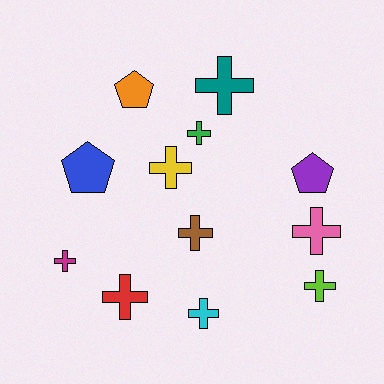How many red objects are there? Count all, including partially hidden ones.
There is 1 red object.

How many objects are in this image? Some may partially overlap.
There are 12 objects.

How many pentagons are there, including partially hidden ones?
There are 3 pentagons.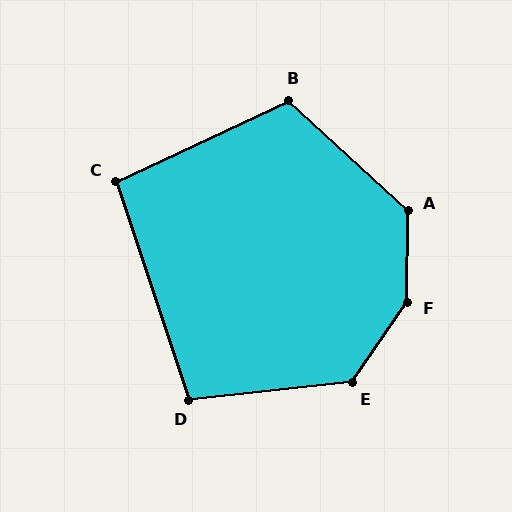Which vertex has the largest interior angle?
F, at approximately 145 degrees.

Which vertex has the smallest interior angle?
C, at approximately 97 degrees.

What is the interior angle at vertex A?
Approximately 132 degrees (obtuse).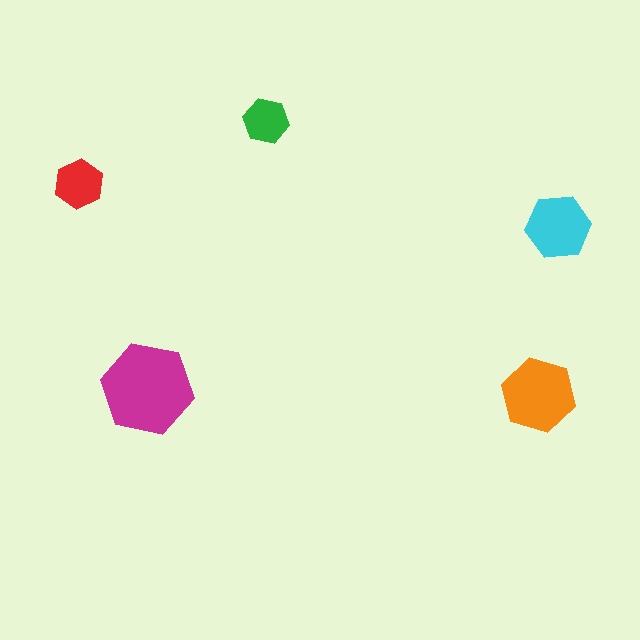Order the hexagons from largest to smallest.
the magenta one, the orange one, the cyan one, the red one, the green one.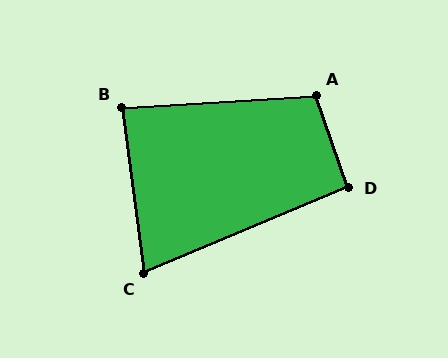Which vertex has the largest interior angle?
A, at approximately 105 degrees.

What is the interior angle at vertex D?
Approximately 94 degrees (approximately right).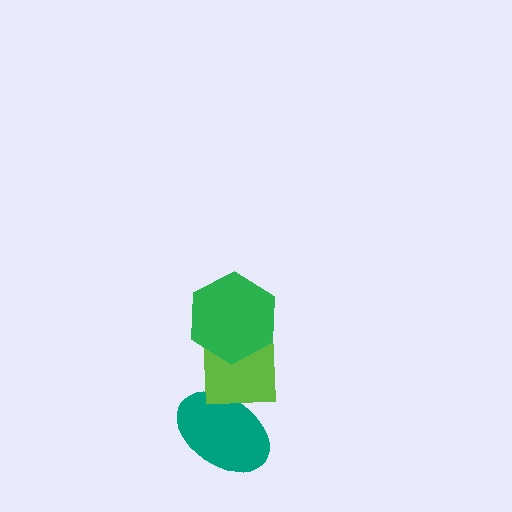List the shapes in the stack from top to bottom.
From top to bottom: the green hexagon, the lime square, the teal ellipse.